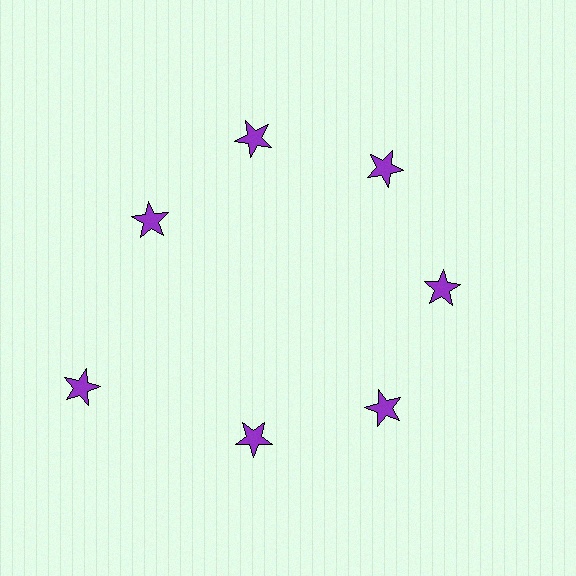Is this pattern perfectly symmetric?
No. The 7 purple stars are arranged in a ring, but one element near the 8 o'clock position is pushed outward from the center, breaking the 7-fold rotational symmetry.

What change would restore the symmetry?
The symmetry would be restored by moving it inward, back onto the ring so that all 7 stars sit at equal angles and equal distance from the center.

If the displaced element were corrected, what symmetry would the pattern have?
It would have 7-fold rotational symmetry — the pattern would map onto itself every 51 degrees.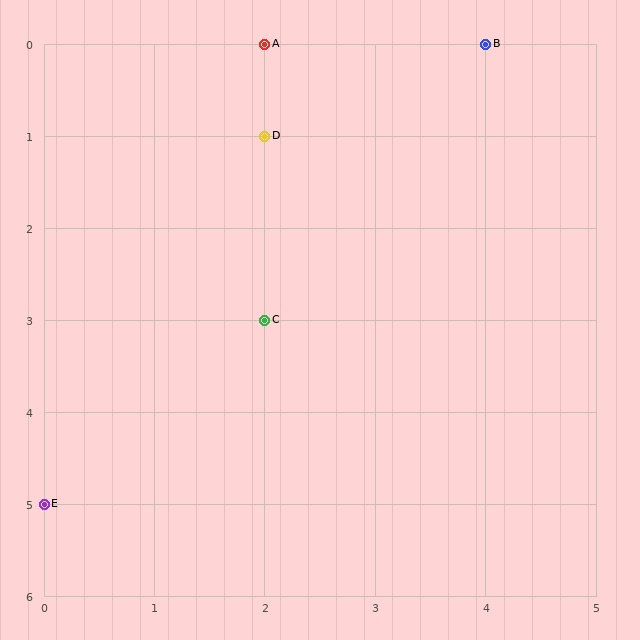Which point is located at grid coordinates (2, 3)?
Point C is at (2, 3).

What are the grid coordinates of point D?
Point D is at grid coordinates (2, 1).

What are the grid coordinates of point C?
Point C is at grid coordinates (2, 3).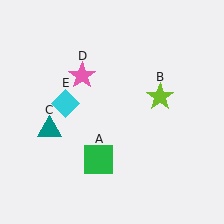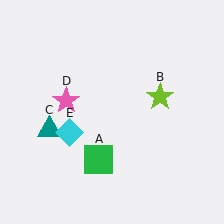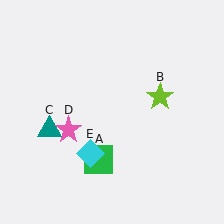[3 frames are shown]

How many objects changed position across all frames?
2 objects changed position: pink star (object D), cyan diamond (object E).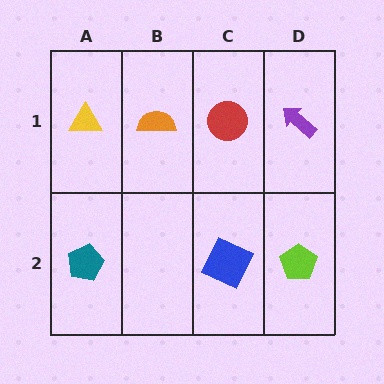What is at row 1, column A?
A yellow triangle.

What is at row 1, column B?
An orange semicircle.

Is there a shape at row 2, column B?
No, that cell is empty.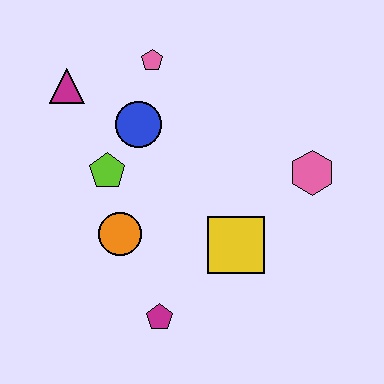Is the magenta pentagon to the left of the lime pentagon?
No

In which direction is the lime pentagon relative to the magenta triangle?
The lime pentagon is below the magenta triangle.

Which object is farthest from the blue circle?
The magenta pentagon is farthest from the blue circle.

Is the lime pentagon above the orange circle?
Yes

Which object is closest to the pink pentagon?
The blue circle is closest to the pink pentagon.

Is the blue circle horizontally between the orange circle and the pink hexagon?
Yes